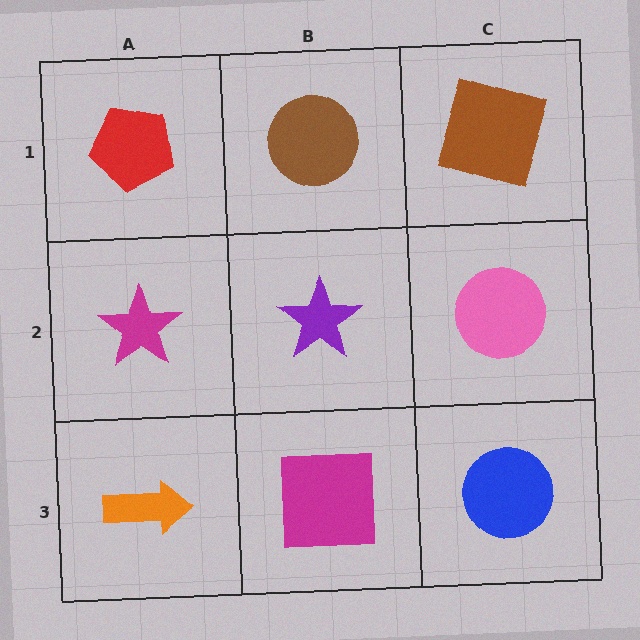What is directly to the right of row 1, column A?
A brown circle.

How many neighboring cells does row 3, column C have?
2.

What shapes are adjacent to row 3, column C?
A pink circle (row 2, column C), a magenta square (row 3, column B).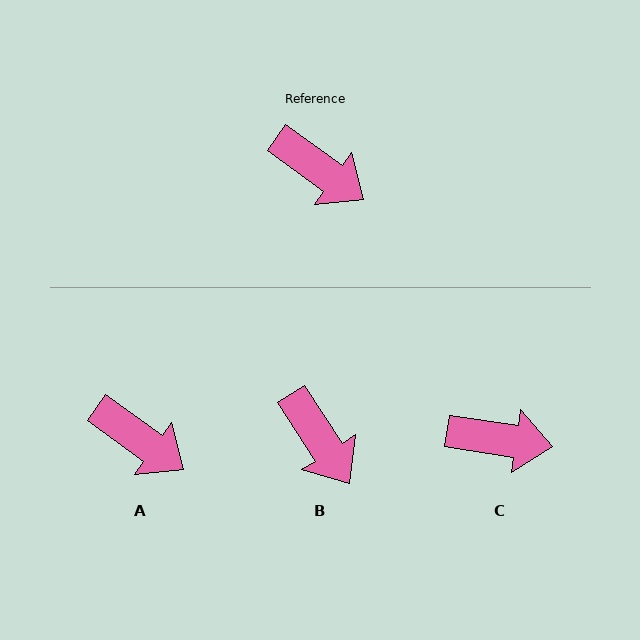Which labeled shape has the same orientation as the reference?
A.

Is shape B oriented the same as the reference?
No, it is off by about 21 degrees.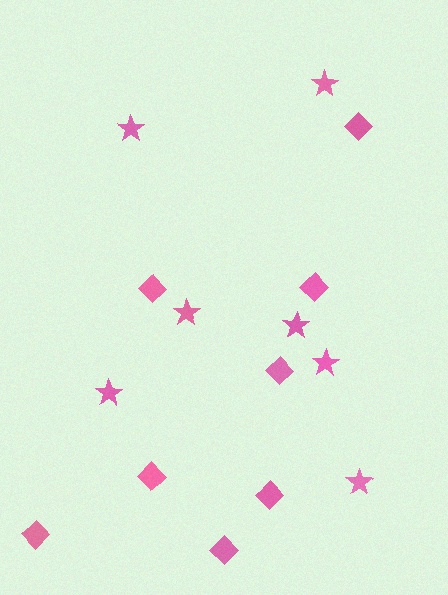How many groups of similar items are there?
There are 2 groups: one group of stars (7) and one group of diamonds (8).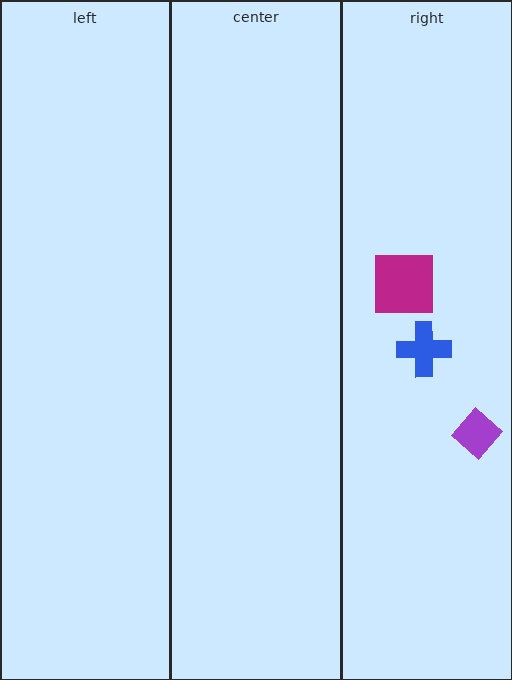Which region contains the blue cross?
The right region.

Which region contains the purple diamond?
The right region.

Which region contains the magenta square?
The right region.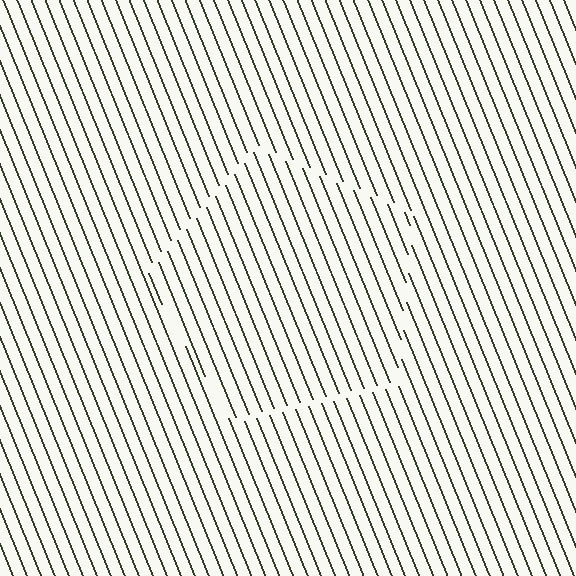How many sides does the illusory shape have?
5 sides — the line-ends trace a pentagon.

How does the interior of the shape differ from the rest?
The interior of the shape contains the same grating, shifted by half a period — the contour is defined by the phase discontinuity where line-ends from the inner and outer gratings abut.